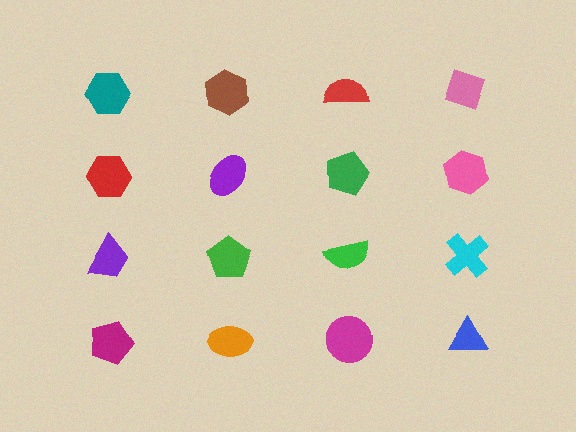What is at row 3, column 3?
A green semicircle.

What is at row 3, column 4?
A cyan cross.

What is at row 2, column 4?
A pink hexagon.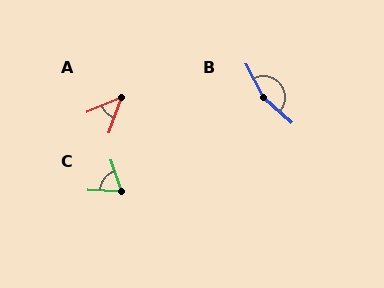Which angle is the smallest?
A, at approximately 48 degrees.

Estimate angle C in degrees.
Approximately 69 degrees.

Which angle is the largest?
B, at approximately 159 degrees.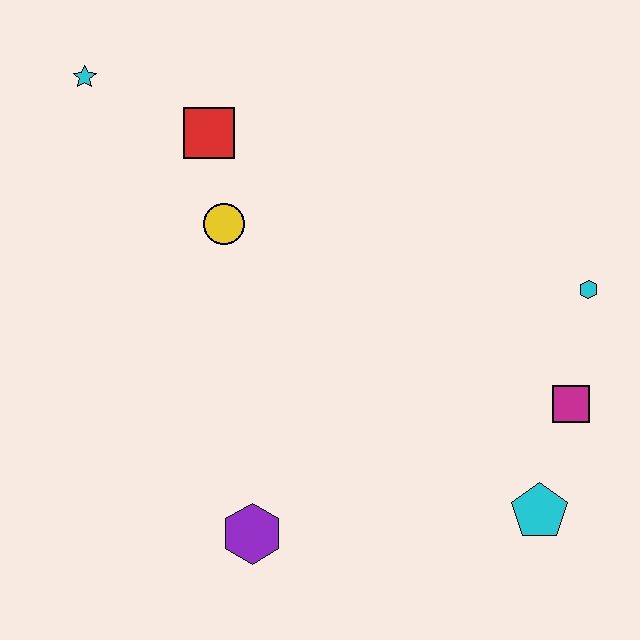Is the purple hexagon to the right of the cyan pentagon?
No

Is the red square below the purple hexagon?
No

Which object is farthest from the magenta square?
The cyan star is farthest from the magenta square.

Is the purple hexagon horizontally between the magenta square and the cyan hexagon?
No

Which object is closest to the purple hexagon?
The cyan pentagon is closest to the purple hexagon.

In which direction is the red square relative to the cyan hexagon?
The red square is to the left of the cyan hexagon.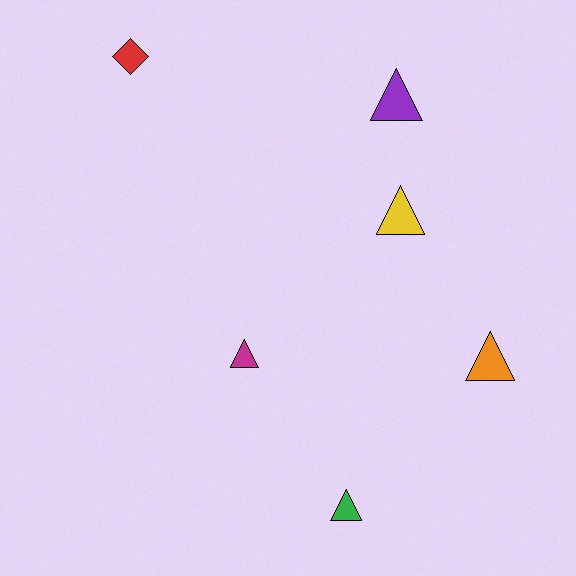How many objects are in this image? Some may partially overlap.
There are 6 objects.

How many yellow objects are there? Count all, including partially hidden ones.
There is 1 yellow object.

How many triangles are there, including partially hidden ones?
There are 5 triangles.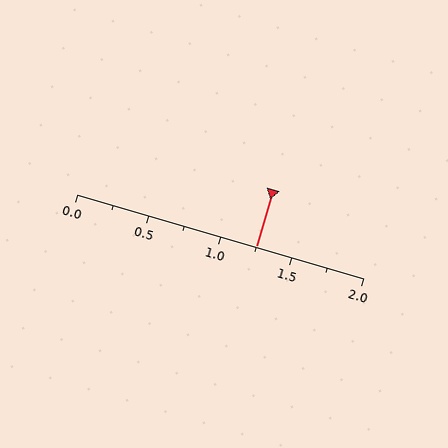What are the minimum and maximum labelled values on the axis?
The axis runs from 0.0 to 2.0.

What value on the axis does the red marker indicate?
The marker indicates approximately 1.25.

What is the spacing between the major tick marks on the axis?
The major ticks are spaced 0.5 apart.